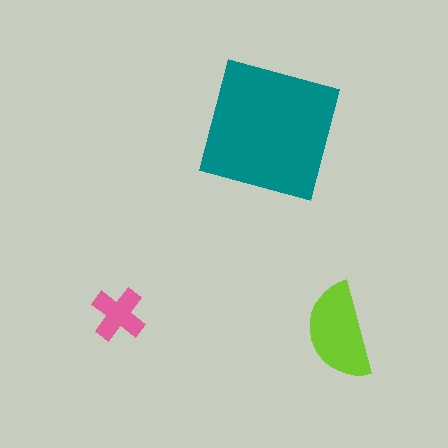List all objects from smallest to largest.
The pink cross, the lime semicircle, the teal square.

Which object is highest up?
The teal square is topmost.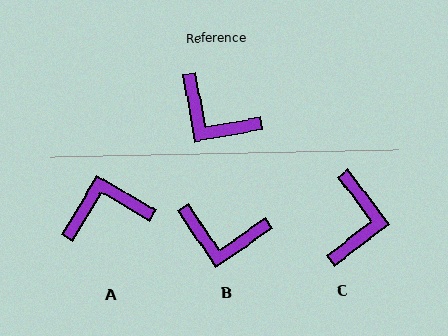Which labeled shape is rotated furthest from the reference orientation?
A, about 131 degrees away.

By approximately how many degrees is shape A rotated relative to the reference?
Approximately 131 degrees clockwise.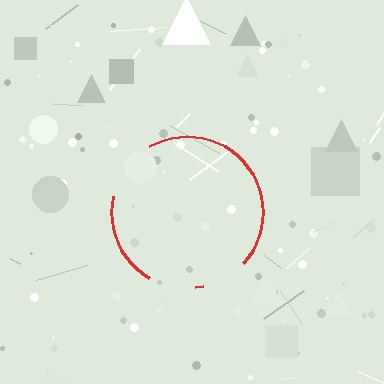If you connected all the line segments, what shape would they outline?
They would outline a circle.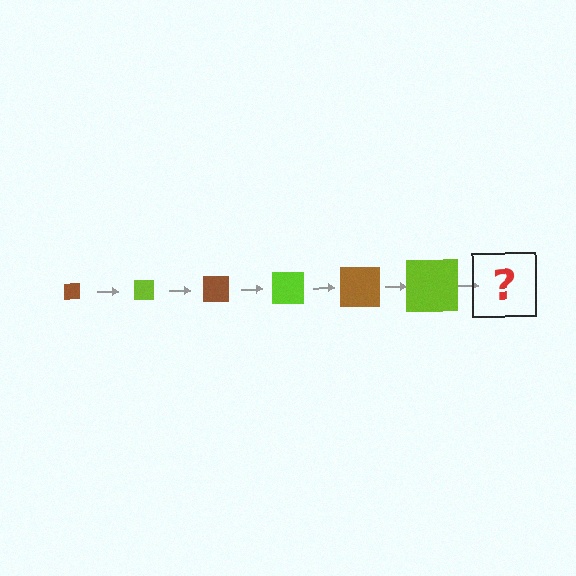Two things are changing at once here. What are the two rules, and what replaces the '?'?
The two rules are that the square grows larger each step and the color cycles through brown and lime. The '?' should be a brown square, larger than the previous one.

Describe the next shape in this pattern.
It should be a brown square, larger than the previous one.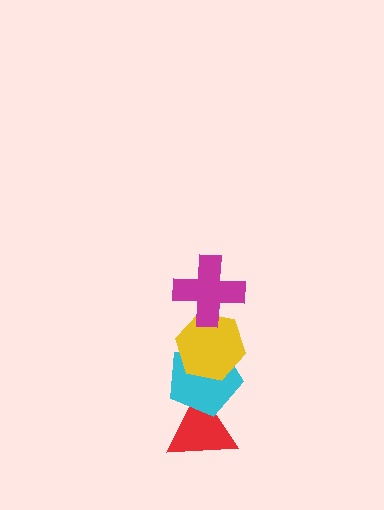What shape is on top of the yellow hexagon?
The magenta cross is on top of the yellow hexagon.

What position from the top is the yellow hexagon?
The yellow hexagon is 2nd from the top.